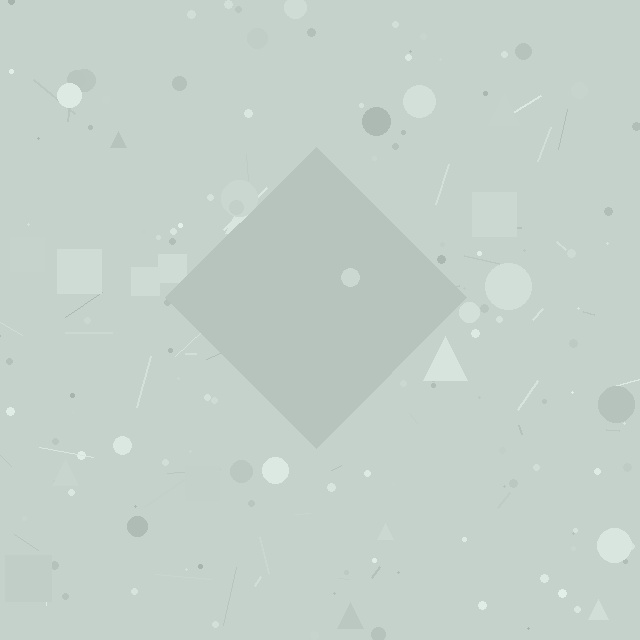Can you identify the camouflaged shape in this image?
The camouflaged shape is a diamond.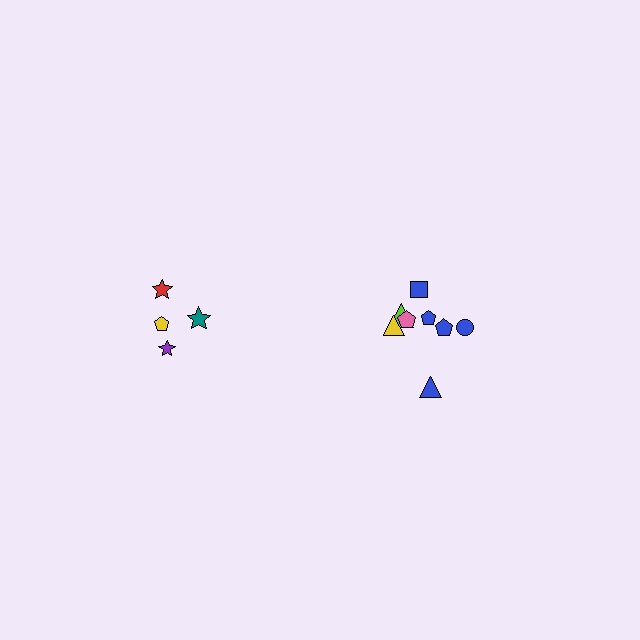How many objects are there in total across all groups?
There are 12 objects.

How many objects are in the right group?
There are 8 objects.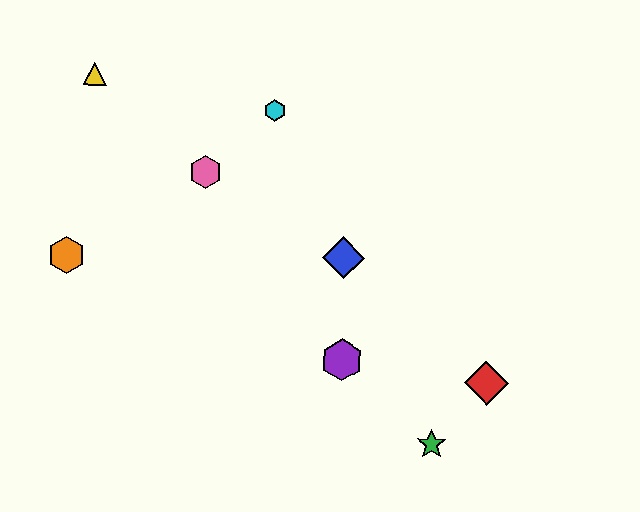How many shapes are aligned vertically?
2 shapes (the blue diamond, the purple hexagon) are aligned vertically.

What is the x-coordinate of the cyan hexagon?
The cyan hexagon is at x≈275.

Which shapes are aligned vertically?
The blue diamond, the purple hexagon are aligned vertically.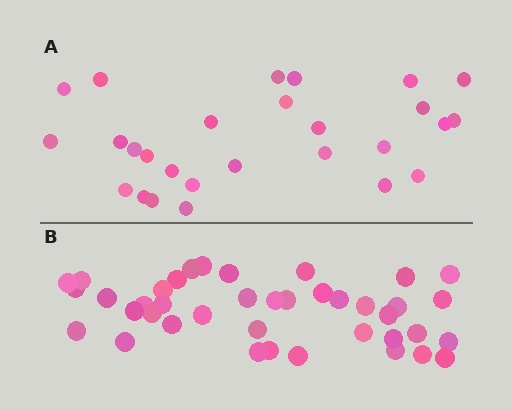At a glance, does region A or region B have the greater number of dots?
Region B (the bottom region) has more dots.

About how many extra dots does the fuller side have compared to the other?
Region B has approximately 15 more dots than region A.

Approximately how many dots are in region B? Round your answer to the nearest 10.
About 40 dots.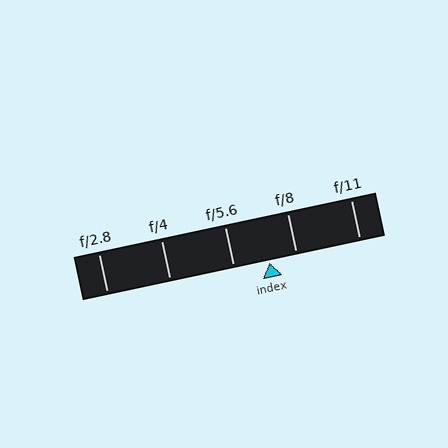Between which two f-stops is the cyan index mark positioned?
The index mark is between f/5.6 and f/8.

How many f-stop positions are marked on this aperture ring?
There are 5 f-stop positions marked.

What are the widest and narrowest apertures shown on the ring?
The widest aperture shown is f/2.8 and the narrowest is f/11.